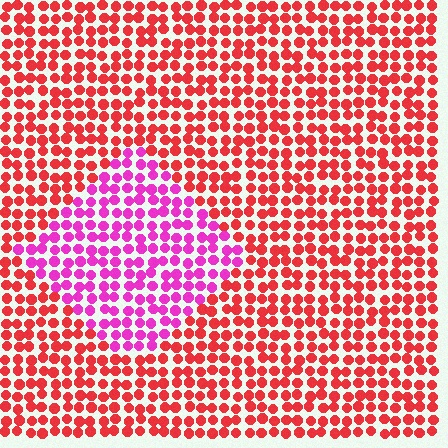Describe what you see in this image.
The image is filled with small red elements in a uniform arrangement. A diamond-shaped region is visible where the elements are tinted to a slightly different hue, forming a subtle color boundary.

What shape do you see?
I see a diamond.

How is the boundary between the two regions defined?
The boundary is defined purely by a slight shift in hue (about 47 degrees). Spacing, size, and orientation are identical on both sides.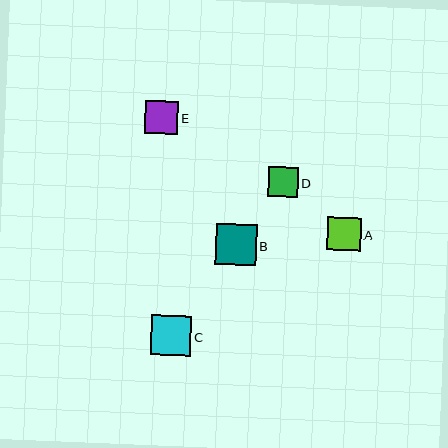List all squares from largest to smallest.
From largest to smallest: B, C, A, E, D.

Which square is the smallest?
Square D is the smallest with a size of approximately 30 pixels.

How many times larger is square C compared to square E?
Square C is approximately 1.2 times the size of square E.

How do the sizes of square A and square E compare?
Square A and square E are approximately the same size.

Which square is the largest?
Square B is the largest with a size of approximately 40 pixels.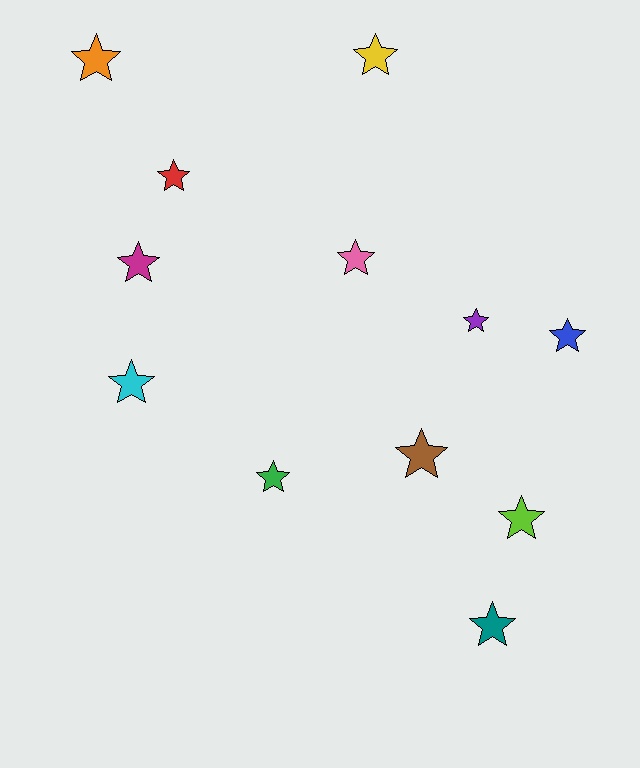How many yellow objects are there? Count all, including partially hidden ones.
There is 1 yellow object.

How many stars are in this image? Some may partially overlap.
There are 12 stars.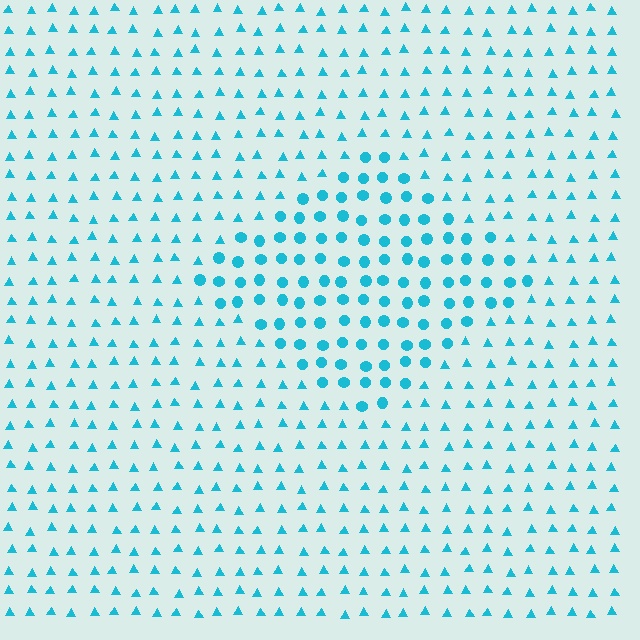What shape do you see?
I see a diamond.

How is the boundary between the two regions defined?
The boundary is defined by a change in element shape: circles inside vs. triangles outside. All elements share the same color and spacing.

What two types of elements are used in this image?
The image uses circles inside the diamond region and triangles outside it.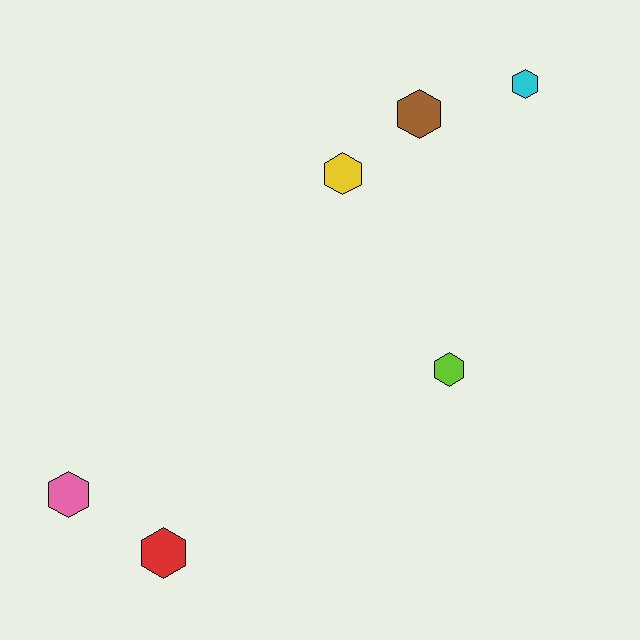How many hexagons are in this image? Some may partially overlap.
There are 6 hexagons.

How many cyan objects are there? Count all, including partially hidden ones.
There is 1 cyan object.